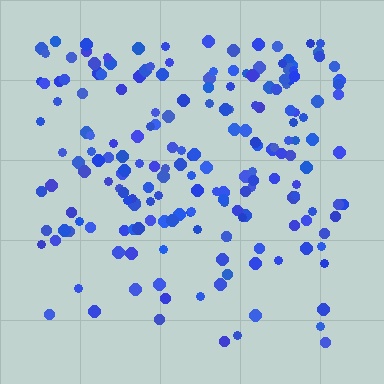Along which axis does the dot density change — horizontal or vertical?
Vertical.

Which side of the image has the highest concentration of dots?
The top.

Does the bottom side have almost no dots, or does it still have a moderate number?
Still a moderate number, just noticeably fewer than the top.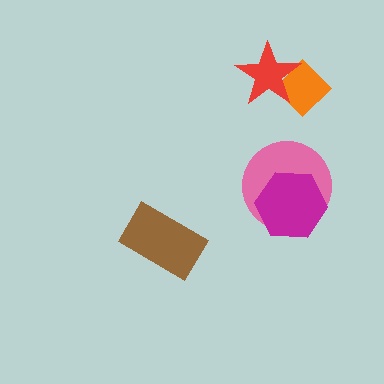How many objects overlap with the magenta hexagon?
1 object overlaps with the magenta hexagon.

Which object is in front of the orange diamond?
The red star is in front of the orange diamond.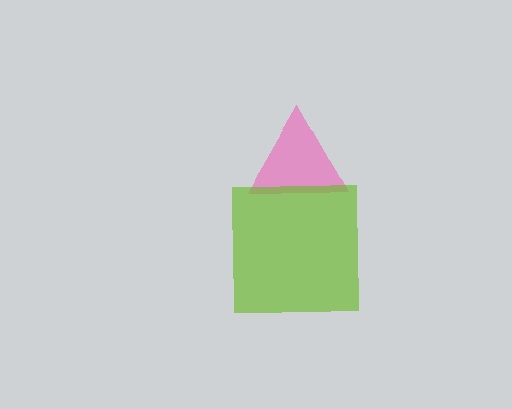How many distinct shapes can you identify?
There are 2 distinct shapes: a pink triangle, a lime square.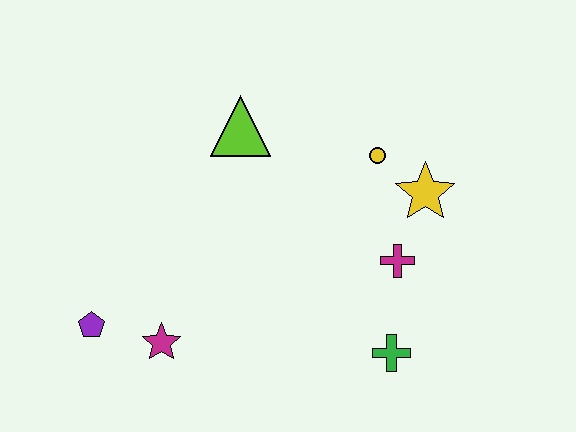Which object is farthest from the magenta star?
The yellow star is farthest from the magenta star.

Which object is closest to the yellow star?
The yellow circle is closest to the yellow star.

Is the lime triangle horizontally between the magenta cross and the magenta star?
Yes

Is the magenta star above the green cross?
Yes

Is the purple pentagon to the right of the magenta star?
No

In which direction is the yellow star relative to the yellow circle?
The yellow star is to the right of the yellow circle.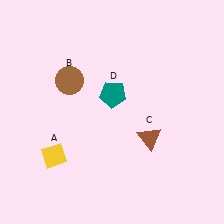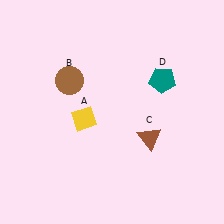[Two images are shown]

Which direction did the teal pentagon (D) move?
The teal pentagon (D) moved right.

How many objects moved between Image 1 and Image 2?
2 objects moved between the two images.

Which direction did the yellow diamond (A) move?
The yellow diamond (A) moved up.